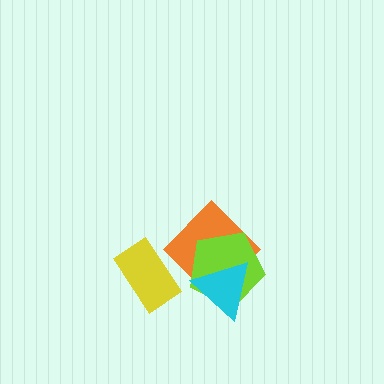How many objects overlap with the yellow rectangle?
1 object overlaps with the yellow rectangle.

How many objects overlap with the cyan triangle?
2 objects overlap with the cyan triangle.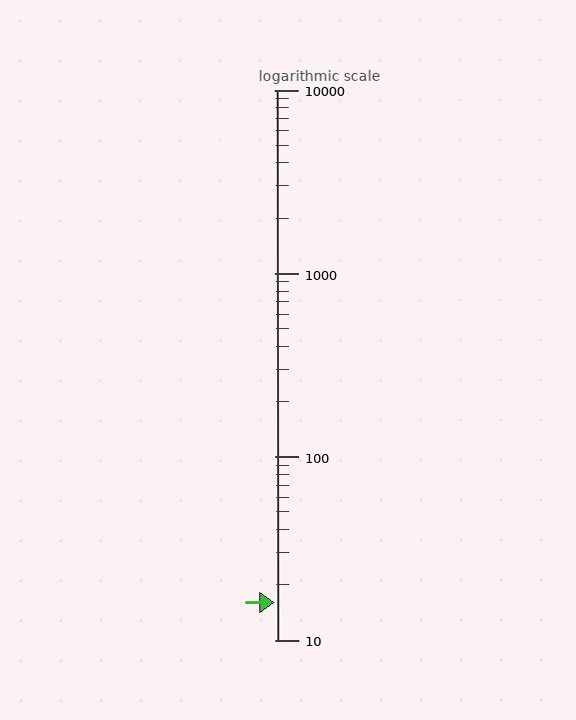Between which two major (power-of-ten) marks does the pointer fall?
The pointer is between 10 and 100.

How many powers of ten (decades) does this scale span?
The scale spans 3 decades, from 10 to 10000.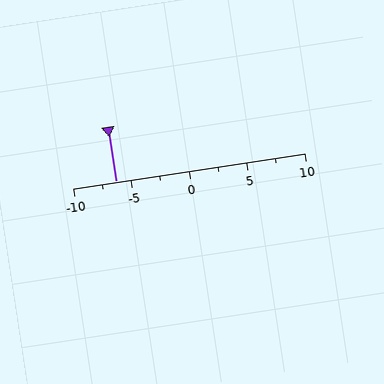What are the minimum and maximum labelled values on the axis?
The axis runs from -10 to 10.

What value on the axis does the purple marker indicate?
The marker indicates approximately -6.2.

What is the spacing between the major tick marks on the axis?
The major ticks are spaced 5 apart.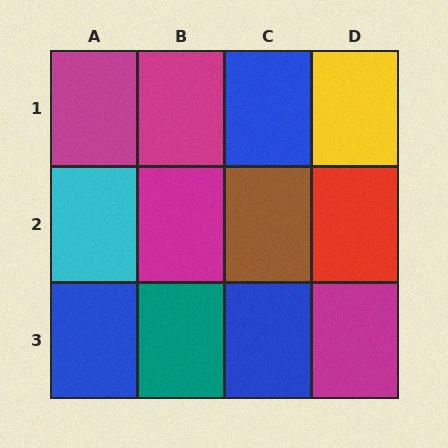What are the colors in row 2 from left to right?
Cyan, magenta, brown, red.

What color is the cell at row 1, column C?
Blue.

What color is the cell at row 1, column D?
Yellow.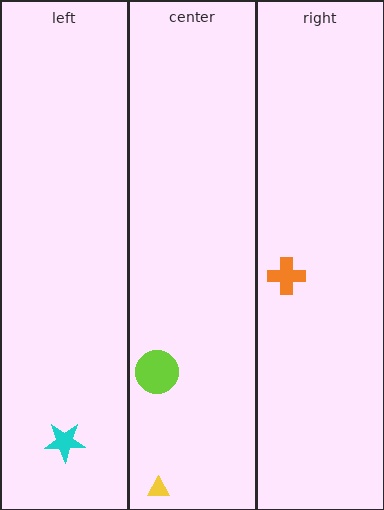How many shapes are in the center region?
2.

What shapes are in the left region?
The cyan star.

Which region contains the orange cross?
The right region.